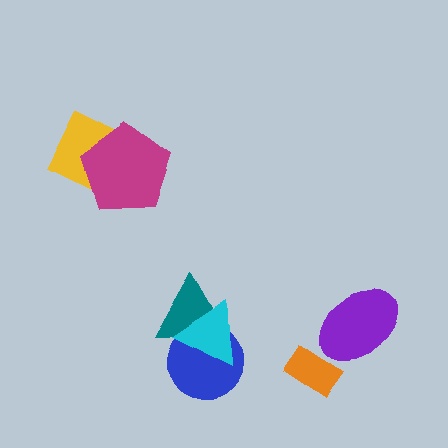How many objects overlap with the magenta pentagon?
1 object overlaps with the magenta pentagon.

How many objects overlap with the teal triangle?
2 objects overlap with the teal triangle.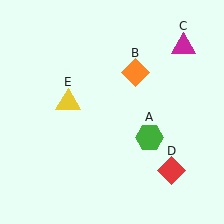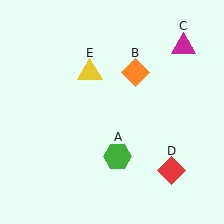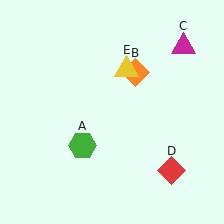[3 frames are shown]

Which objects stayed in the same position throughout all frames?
Orange diamond (object B) and magenta triangle (object C) and red diamond (object D) remained stationary.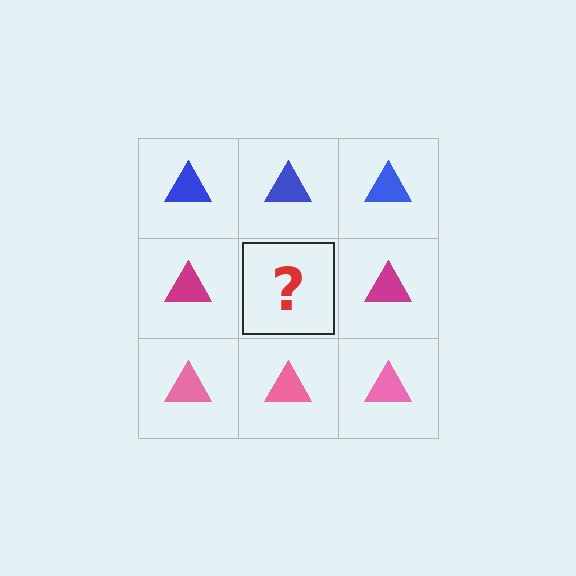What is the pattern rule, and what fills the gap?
The rule is that each row has a consistent color. The gap should be filled with a magenta triangle.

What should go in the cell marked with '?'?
The missing cell should contain a magenta triangle.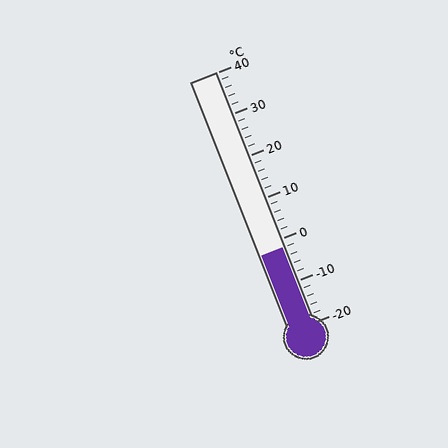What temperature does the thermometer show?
The thermometer shows approximately -2°C.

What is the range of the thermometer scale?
The thermometer scale ranges from -20°C to 40°C.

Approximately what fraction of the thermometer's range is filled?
The thermometer is filled to approximately 30% of its range.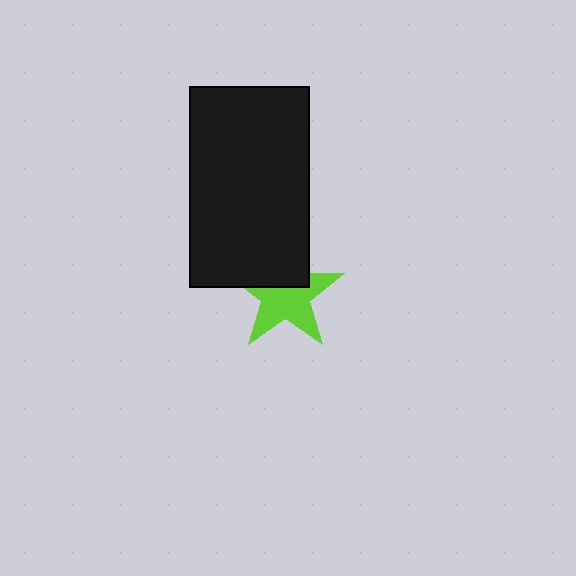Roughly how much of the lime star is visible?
About half of it is visible (roughly 64%).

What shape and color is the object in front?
The object in front is a black rectangle.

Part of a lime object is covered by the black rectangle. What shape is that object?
It is a star.